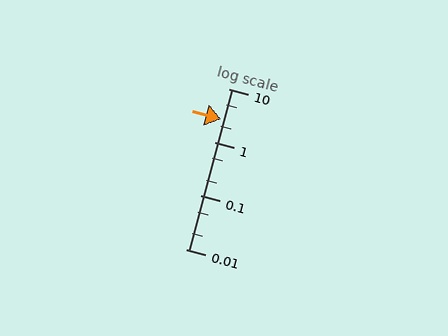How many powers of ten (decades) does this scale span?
The scale spans 3 decades, from 0.01 to 10.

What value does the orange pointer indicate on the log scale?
The pointer indicates approximately 2.7.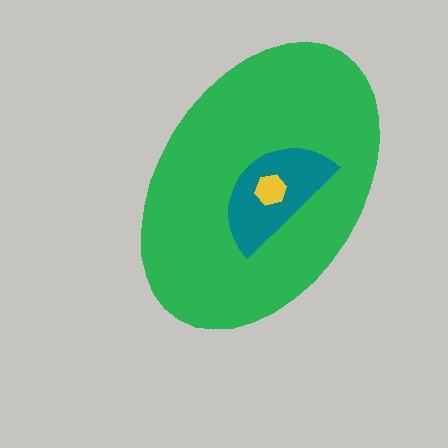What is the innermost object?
The yellow hexagon.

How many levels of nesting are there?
3.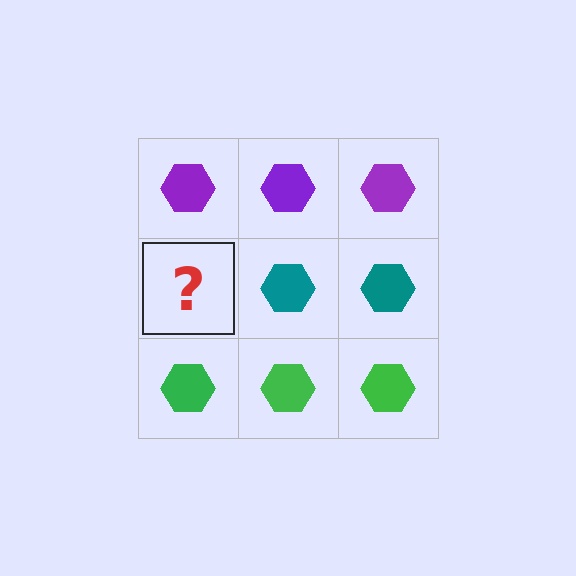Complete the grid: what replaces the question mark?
The question mark should be replaced with a teal hexagon.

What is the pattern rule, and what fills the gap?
The rule is that each row has a consistent color. The gap should be filled with a teal hexagon.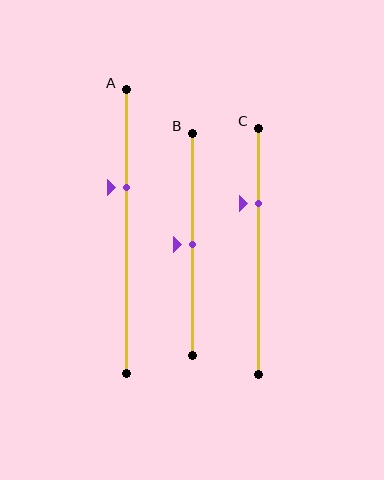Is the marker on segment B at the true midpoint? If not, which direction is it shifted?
Yes, the marker on segment B is at the true midpoint.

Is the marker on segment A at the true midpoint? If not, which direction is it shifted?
No, the marker on segment A is shifted upward by about 16% of the segment length.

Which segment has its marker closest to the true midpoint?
Segment B has its marker closest to the true midpoint.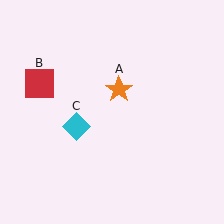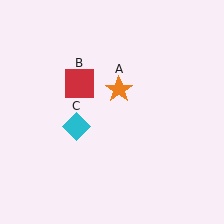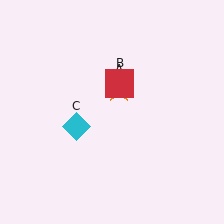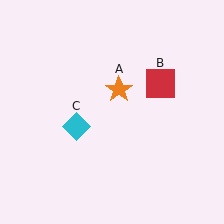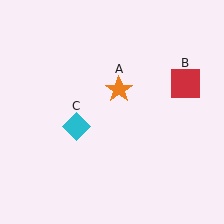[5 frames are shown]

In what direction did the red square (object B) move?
The red square (object B) moved right.